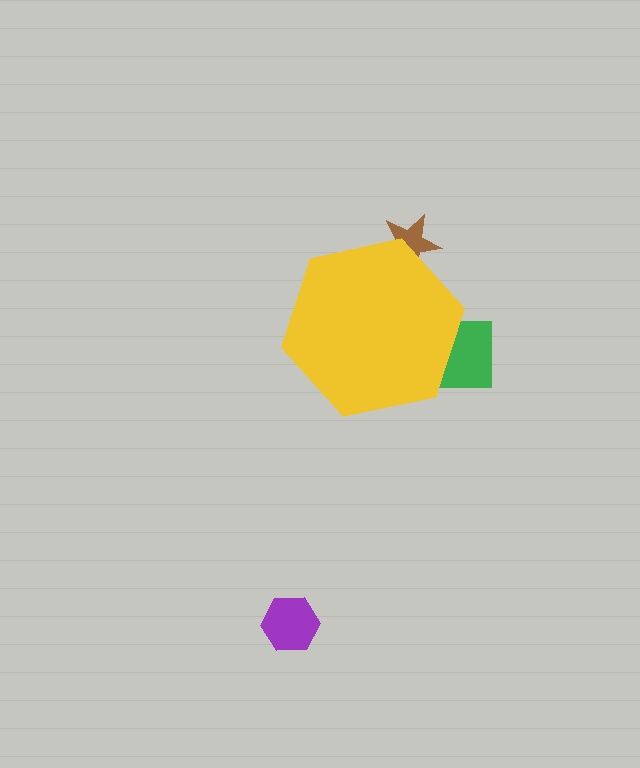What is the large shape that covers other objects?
A yellow hexagon.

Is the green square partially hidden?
Yes, the green square is partially hidden behind the yellow hexagon.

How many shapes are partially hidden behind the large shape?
2 shapes are partially hidden.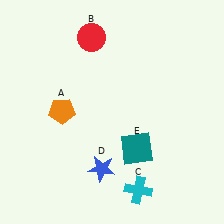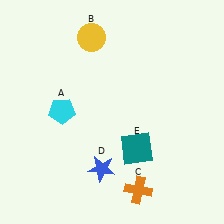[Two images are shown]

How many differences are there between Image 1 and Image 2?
There are 3 differences between the two images.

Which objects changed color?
A changed from orange to cyan. B changed from red to yellow. C changed from cyan to orange.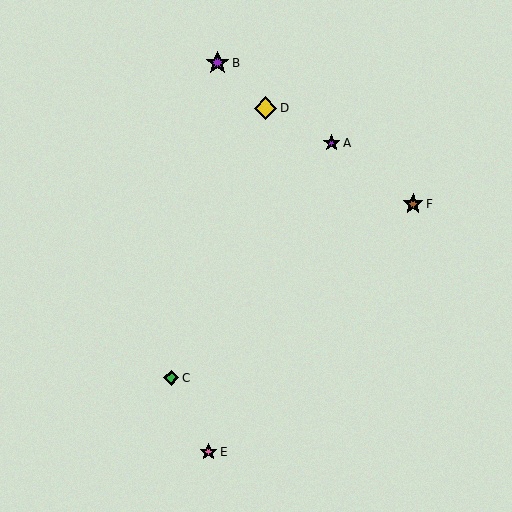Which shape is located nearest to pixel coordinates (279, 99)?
The yellow diamond (labeled D) at (266, 108) is nearest to that location.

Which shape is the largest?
The purple star (labeled B) is the largest.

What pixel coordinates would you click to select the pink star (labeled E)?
Click at (208, 452) to select the pink star E.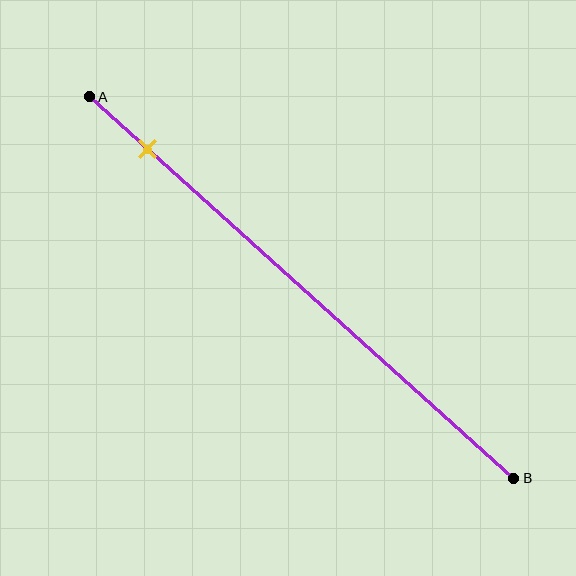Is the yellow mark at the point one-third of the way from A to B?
No, the mark is at about 15% from A, not at the 33% one-third point.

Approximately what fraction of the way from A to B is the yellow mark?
The yellow mark is approximately 15% of the way from A to B.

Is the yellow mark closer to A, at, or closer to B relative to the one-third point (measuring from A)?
The yellow mark is closer to point A than the one-third point of segment AB.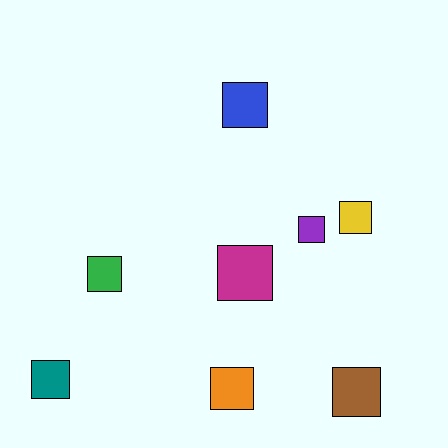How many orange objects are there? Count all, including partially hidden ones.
There is 1 orange object.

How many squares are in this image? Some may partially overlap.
There are 8 squares.